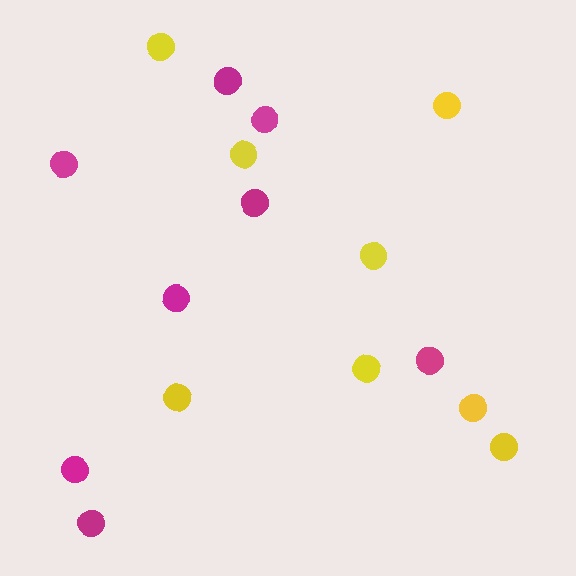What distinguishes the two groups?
There are 2 groups: one group of magenta circles (8) and one group of yellow circles (8).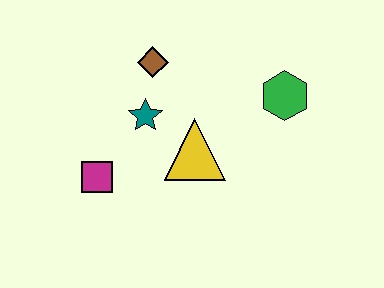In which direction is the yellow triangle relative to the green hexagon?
The yellow triangle is to the left of the green hexagon.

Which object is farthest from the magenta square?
The green hexagon is farthest from the magenta square.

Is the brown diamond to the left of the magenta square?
No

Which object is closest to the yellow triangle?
The teal star is closest to the yellow triangle.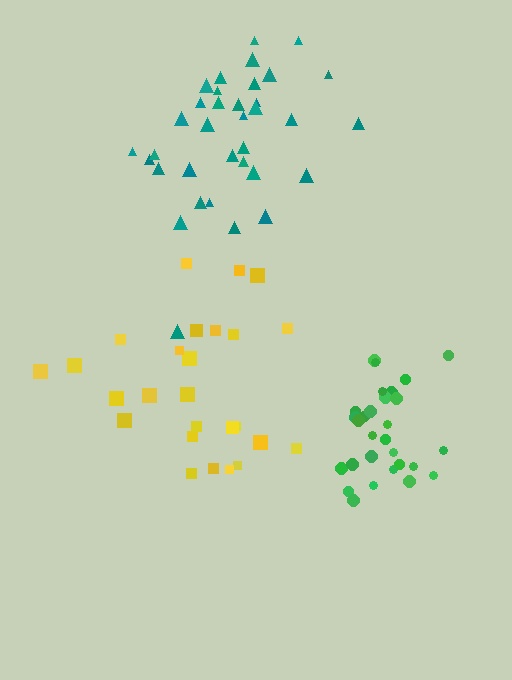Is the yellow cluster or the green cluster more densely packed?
Green.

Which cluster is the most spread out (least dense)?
Yellow.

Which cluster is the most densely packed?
Green.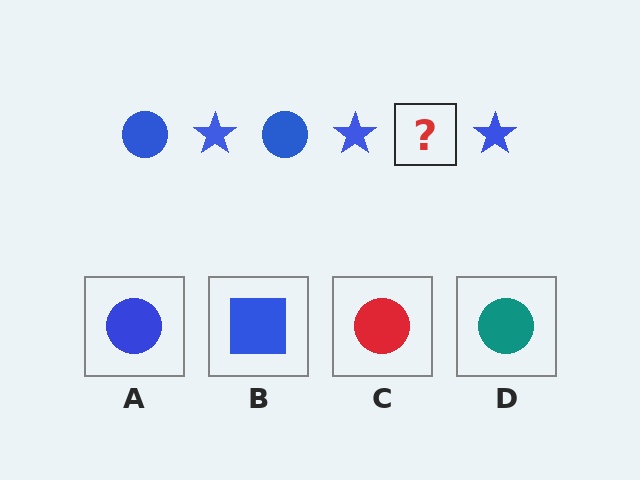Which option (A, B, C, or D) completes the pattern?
A.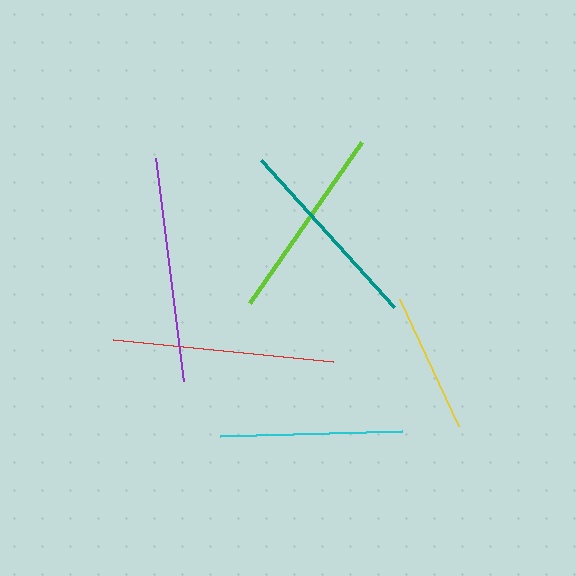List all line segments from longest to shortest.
From longest to shortest: purple, red, teal, lime, cyan, yellow.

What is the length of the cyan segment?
The cyan segment is approximately 182 pixels long.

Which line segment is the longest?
The purple line is the longest at approximately 224 pixels.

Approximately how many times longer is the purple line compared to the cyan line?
The purple line is approximately 1.2 times the length of the cyan line.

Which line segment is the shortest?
The yellow line is the shortest at approximately 140 pixels.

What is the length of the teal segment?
The teal segment is approximately 198 pixels long.